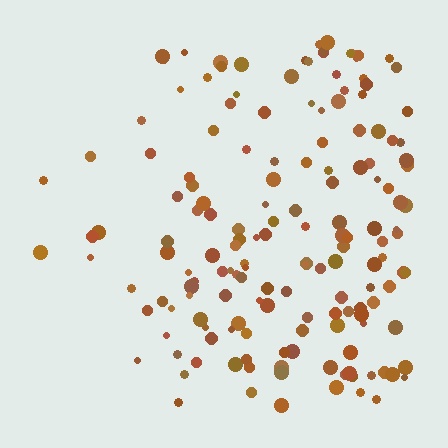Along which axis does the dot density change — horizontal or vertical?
Horizontal.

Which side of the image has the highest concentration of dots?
The right.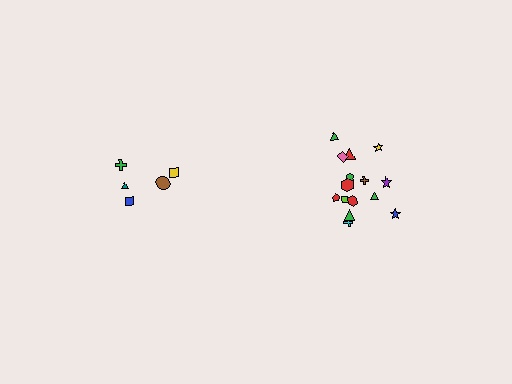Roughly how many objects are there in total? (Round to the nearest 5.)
Roughly 20 objects in total.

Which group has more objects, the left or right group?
The right group.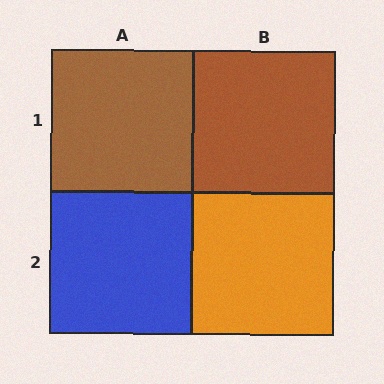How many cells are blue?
1 cell is blue.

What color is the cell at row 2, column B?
Orange.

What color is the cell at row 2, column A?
Blue.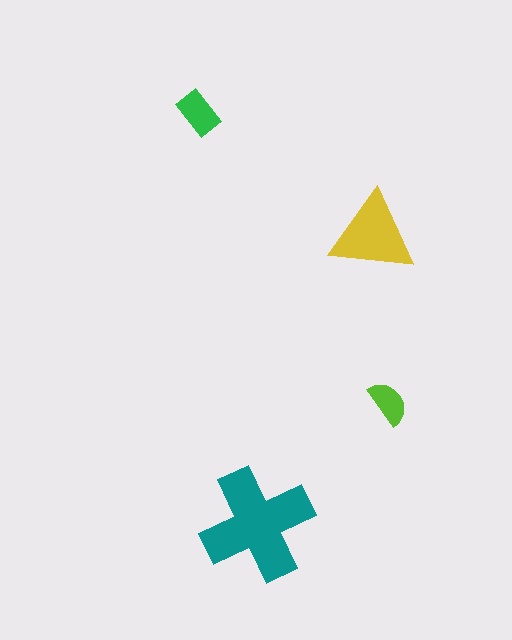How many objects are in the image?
There are 4 objects in the image.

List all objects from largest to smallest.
The teal cross, the yellow triangle, the green rectangle, the lime semicircle.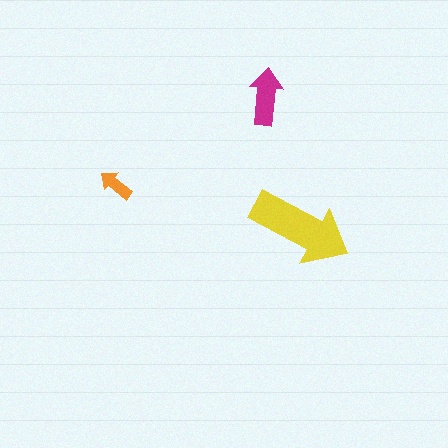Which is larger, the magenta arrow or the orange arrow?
The magenta one.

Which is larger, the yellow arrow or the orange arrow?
The yellow one.